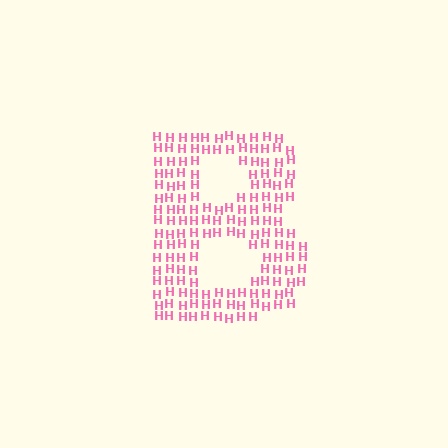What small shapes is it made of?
It is made of small letter H's.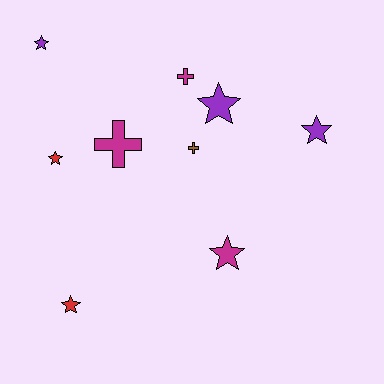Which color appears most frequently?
Purple, with 3 objects.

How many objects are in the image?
There are 9 objects.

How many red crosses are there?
There are no red crosses.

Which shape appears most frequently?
Star, with 6 objects.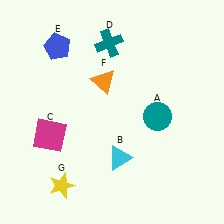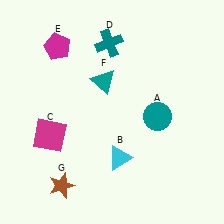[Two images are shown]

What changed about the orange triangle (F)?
In Image 1, F is orange. In Image 2, it changed to teal.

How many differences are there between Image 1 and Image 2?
There are 3 differences between the two images.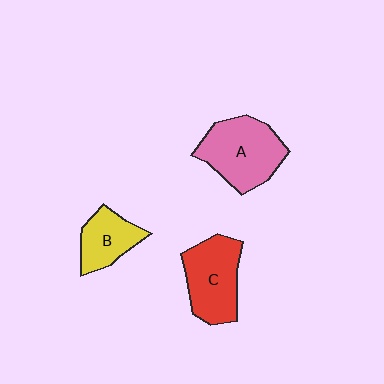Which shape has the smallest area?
Shape B (yellow).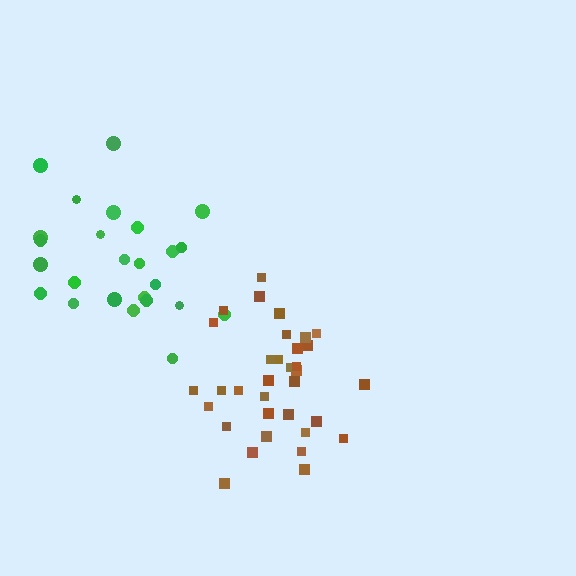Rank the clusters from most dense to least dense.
brown, green.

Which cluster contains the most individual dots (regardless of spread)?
Brown (34).